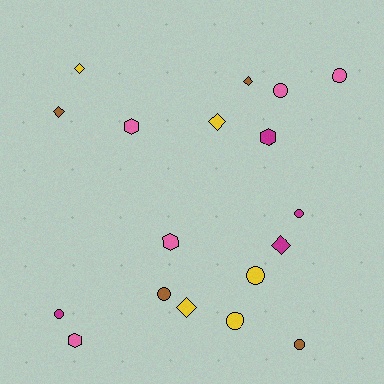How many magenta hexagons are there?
There is 1 magenta hexagon.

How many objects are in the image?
There are 18 objects.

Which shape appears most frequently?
Circle, with 8 objects.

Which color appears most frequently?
Pink, with 5 objects.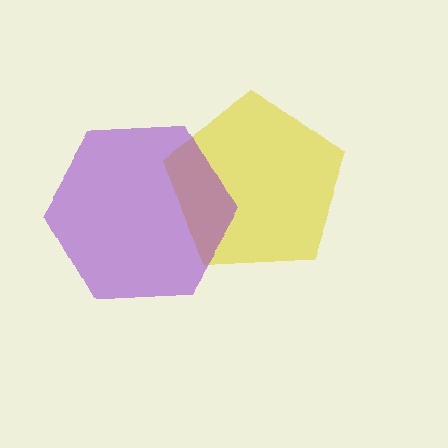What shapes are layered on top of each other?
The layered shapes are: a yellow pentagon, a purple hexagon.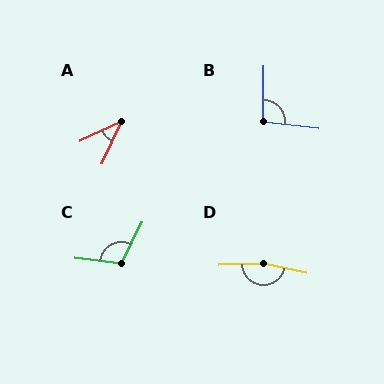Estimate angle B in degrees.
Approximately 96 degrees.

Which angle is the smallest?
A, at approximately 40 degrees.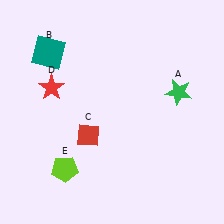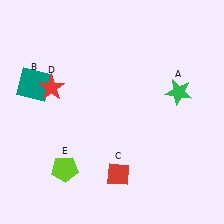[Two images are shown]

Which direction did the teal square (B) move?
The teal square (B) moved down.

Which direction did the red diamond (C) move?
The red diamond (C) moved down.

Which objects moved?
The objects that moved are: the teal square (B), the red diamond (C).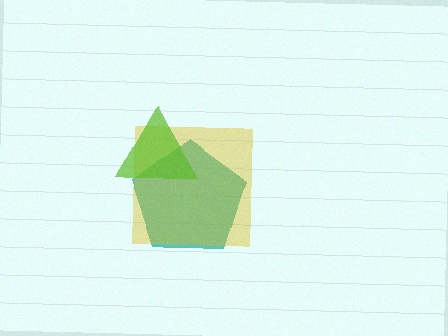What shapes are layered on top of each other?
The layered shapes are: a teal pentagon, a yellow square, a lime triangle.